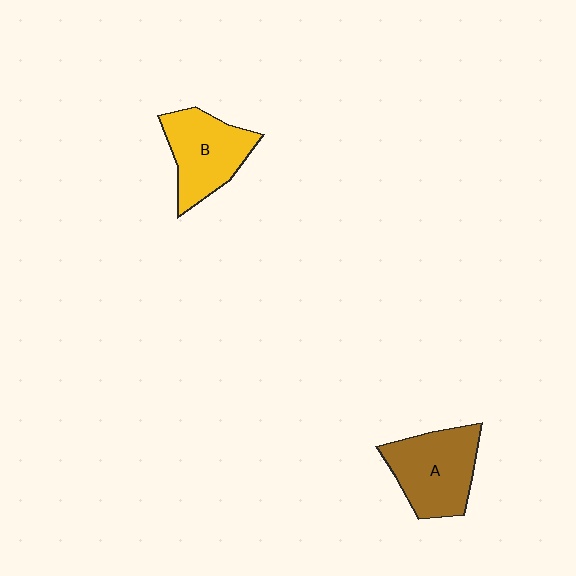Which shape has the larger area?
Shape A (brown).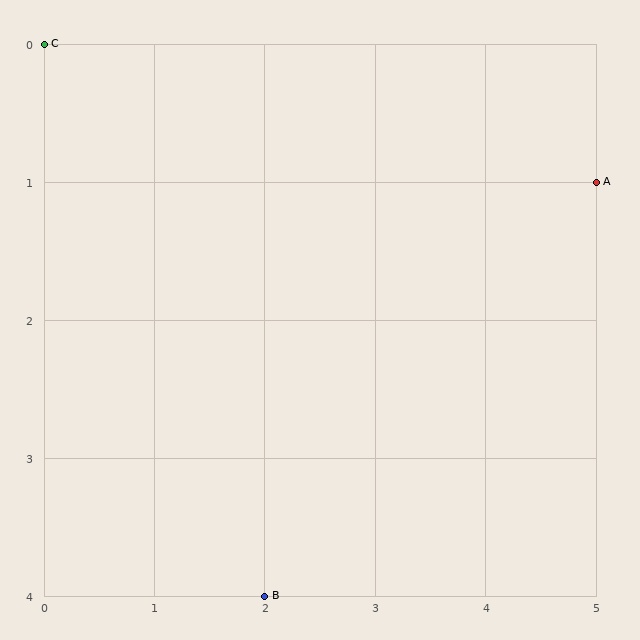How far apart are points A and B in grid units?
Points A and B are 3 columns and 3 rows apart (about 4.2 grid units diagonally).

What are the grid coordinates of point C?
Point C is at grid coordinates (0, 0).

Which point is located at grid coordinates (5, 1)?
Point A is at (5, 1).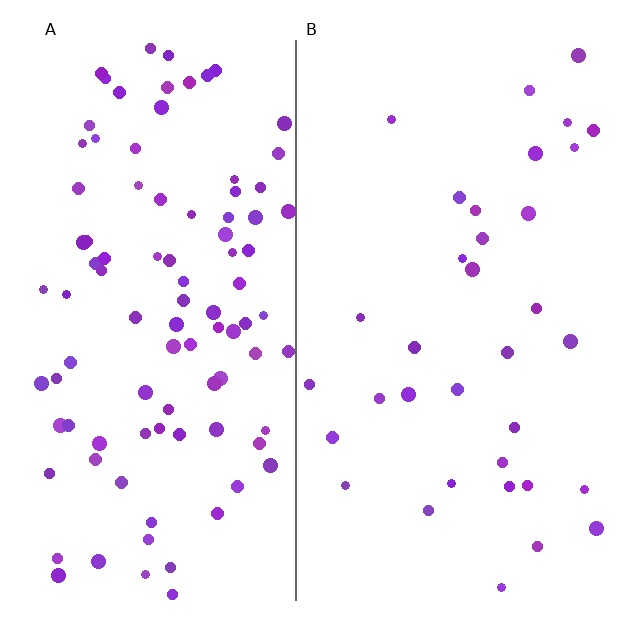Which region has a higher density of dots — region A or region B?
A (the left).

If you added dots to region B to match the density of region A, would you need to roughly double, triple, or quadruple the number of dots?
Approximately triple.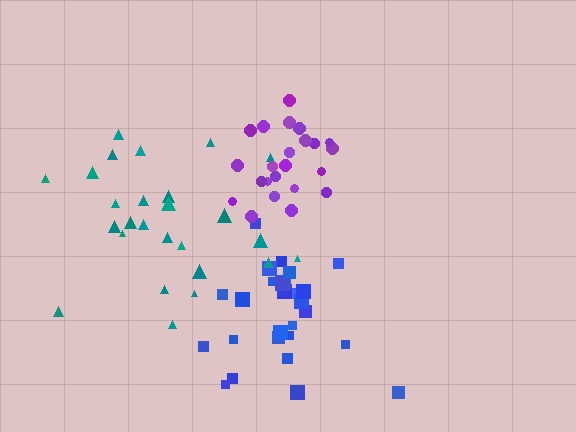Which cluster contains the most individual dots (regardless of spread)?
Blue (28).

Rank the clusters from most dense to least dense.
purple, blue, teal.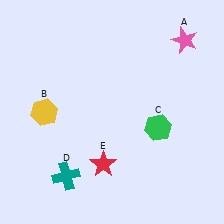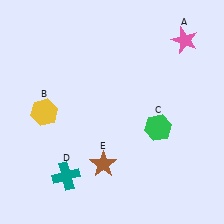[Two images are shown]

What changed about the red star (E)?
In Image 1, E is red. In Image 2, it changed to brown.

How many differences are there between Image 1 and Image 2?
There is 1 difference between the two images.